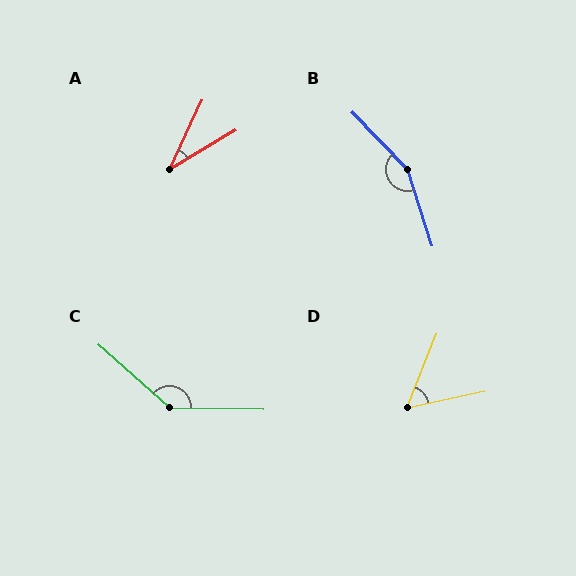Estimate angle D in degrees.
Approximately 56 degrees.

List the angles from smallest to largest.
A (35°), D (56°), C (140°), B (154°).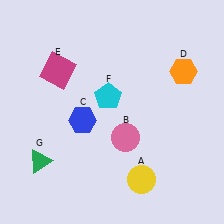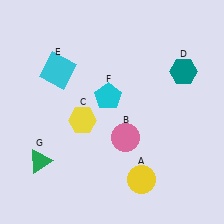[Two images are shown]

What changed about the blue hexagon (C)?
In Image 1, C is blue. In Image 2, it changed to yellow.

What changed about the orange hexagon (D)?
In Image 1, D is orange. In Image 2, it changed to teal.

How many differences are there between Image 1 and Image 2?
There are 3 differences between the two images.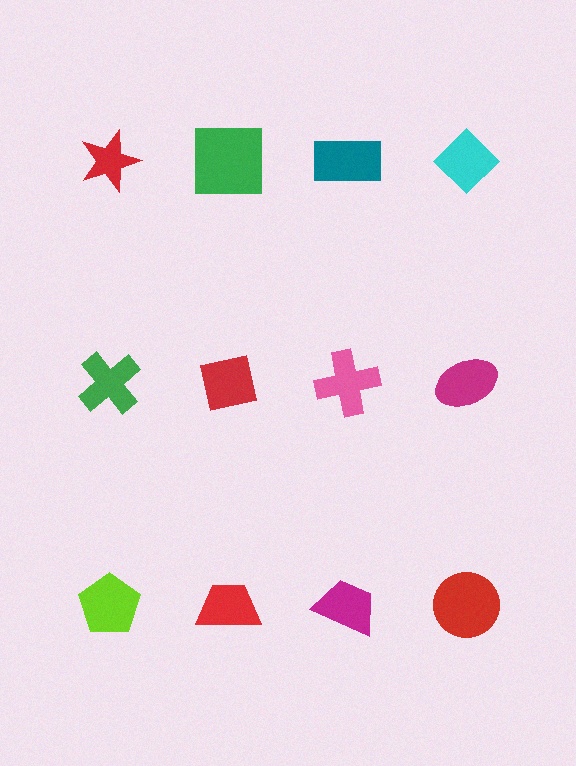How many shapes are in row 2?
4 shapes.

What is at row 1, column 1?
A red star.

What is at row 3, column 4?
A red circle.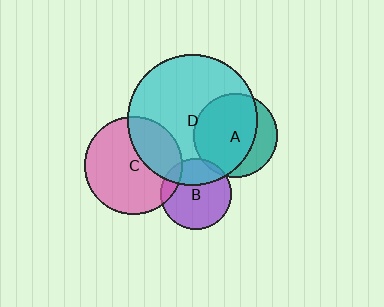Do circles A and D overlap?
Yes.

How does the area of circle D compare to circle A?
Approximately 2.4 times.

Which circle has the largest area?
Circle D (cyan).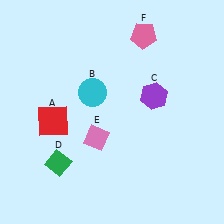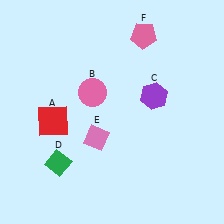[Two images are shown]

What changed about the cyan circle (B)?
In Image 1, B is cyan. In Image 2, it changed to pink.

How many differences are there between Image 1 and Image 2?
There is 1 difference between the two images.